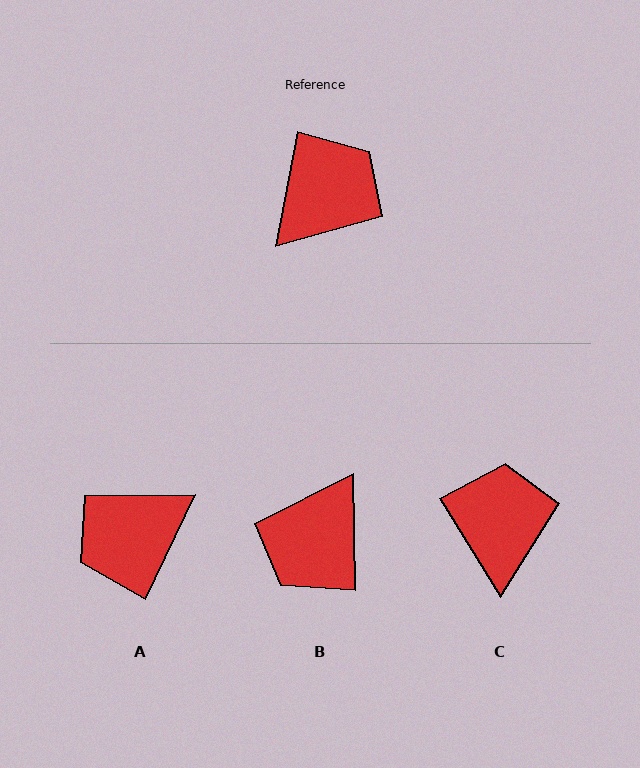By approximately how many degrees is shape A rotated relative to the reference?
Approximately 165 degrees counter-clockwise.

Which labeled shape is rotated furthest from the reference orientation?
B, about 169 degrees away.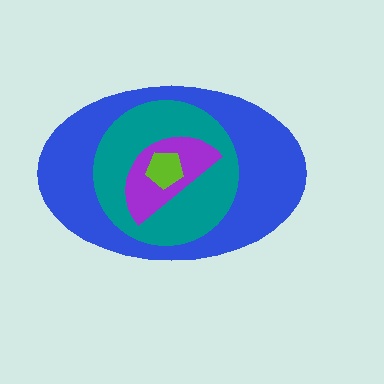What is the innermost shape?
The lime pentagon.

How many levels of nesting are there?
4.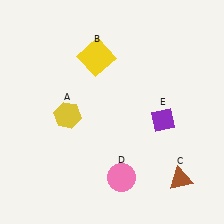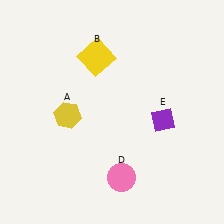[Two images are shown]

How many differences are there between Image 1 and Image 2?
There is 1 difference between the two images.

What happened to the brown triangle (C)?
The brown triangle (C) was removed in Image 2. It was in the bottom-right area of Image 1.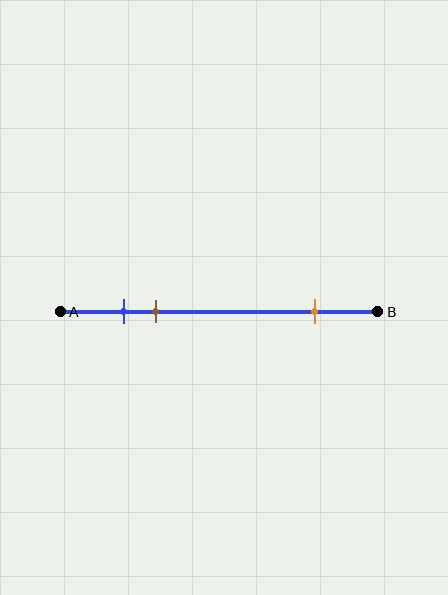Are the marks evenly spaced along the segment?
No, the marks are not evenly spaced.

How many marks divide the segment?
There are 3 marks dividing the segment.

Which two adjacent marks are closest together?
The blue and brown marks are the closest adjacent pair.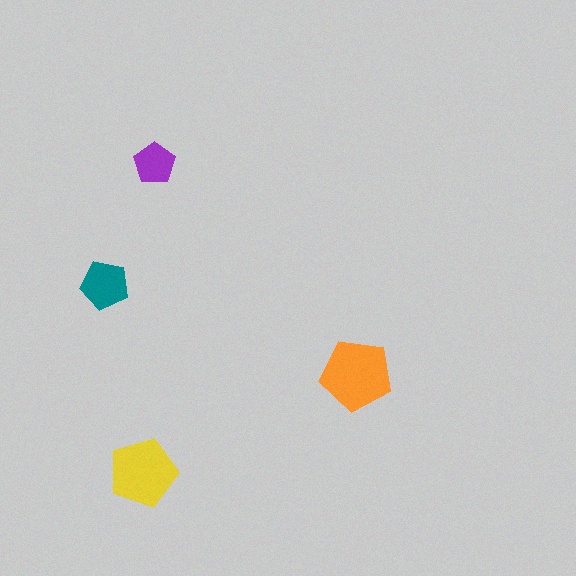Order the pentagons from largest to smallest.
the orange one, the yellow one, the teal one, the purple one.